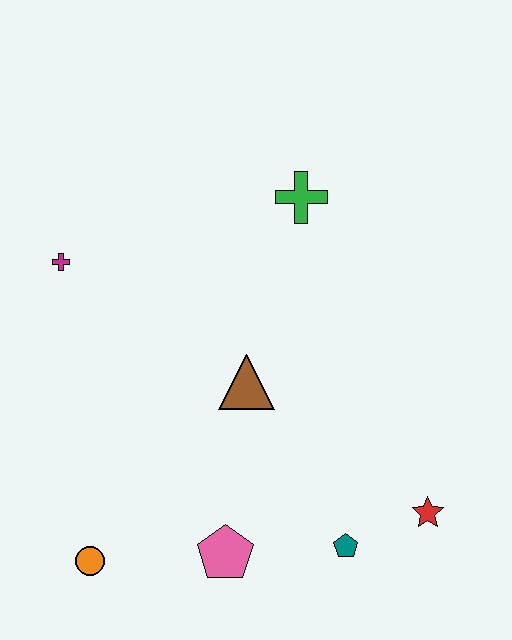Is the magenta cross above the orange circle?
Yes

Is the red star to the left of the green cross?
No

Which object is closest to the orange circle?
The pink pentagon is closest to the orange circle.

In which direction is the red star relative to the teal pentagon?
The red star is to the right of the teal pentagon.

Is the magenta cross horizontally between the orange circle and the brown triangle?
No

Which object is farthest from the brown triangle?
The orange circle is farthest from the brown triangle.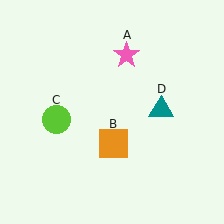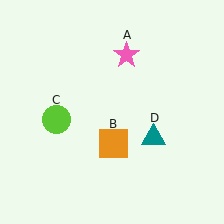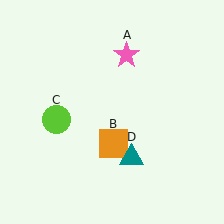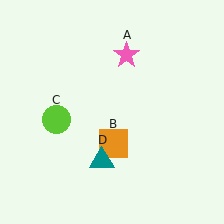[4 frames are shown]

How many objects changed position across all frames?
1 object changed position: teal triangle (object D).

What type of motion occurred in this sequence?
The teal triangle (object D) rotated clockwise around the center of the scene.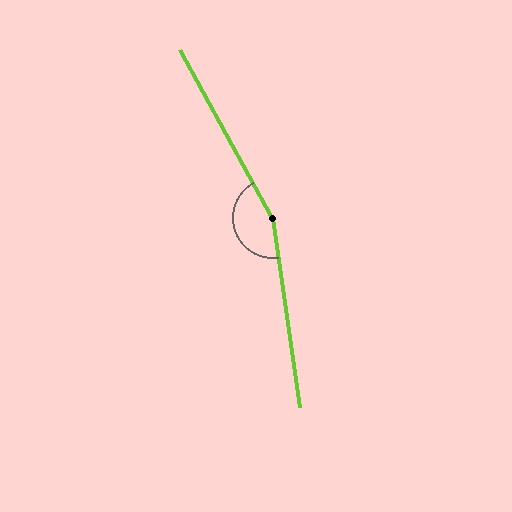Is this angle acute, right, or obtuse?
It is obtuse.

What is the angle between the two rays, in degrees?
Approximately 159 degrees.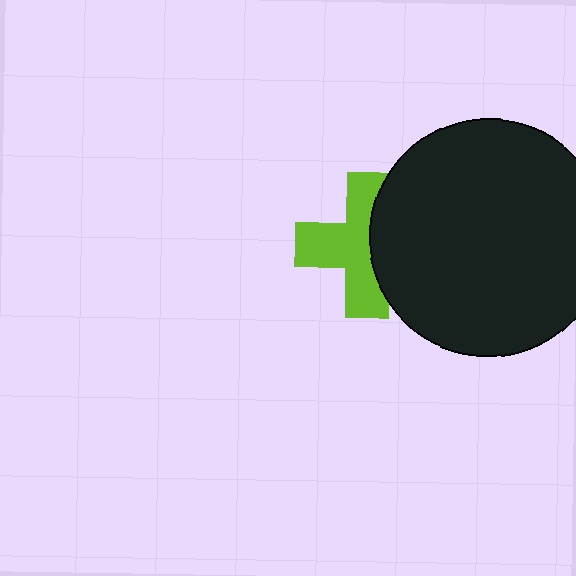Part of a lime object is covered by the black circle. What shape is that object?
It is a cross.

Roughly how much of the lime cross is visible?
About half of it is visible (roughly 61%).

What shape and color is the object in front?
The object in front is a black circle.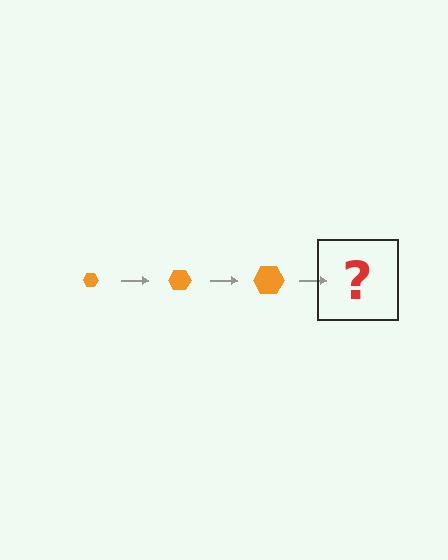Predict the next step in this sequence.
The next step is an orange hexagon, larger than the previous one.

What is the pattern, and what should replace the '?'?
The pattern is that the hexagon gets progressively larger each step. The '?' should be an orange hexagon, larger than the previous one.